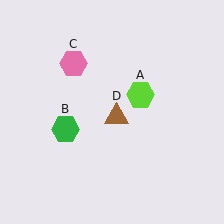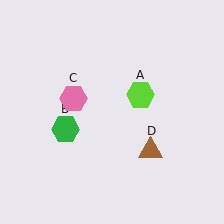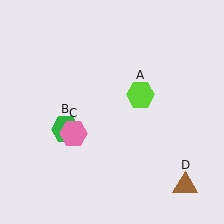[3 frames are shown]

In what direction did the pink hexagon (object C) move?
The pink hexagon (object C) moved down.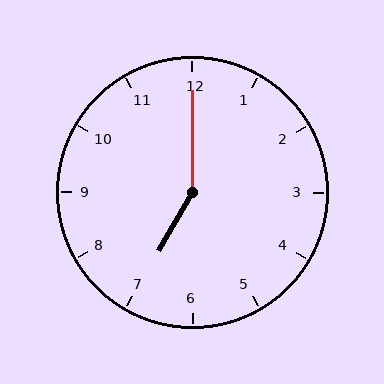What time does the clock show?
7:00.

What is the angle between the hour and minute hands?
Approximately 150 degrees.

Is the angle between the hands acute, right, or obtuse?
It is obtuse.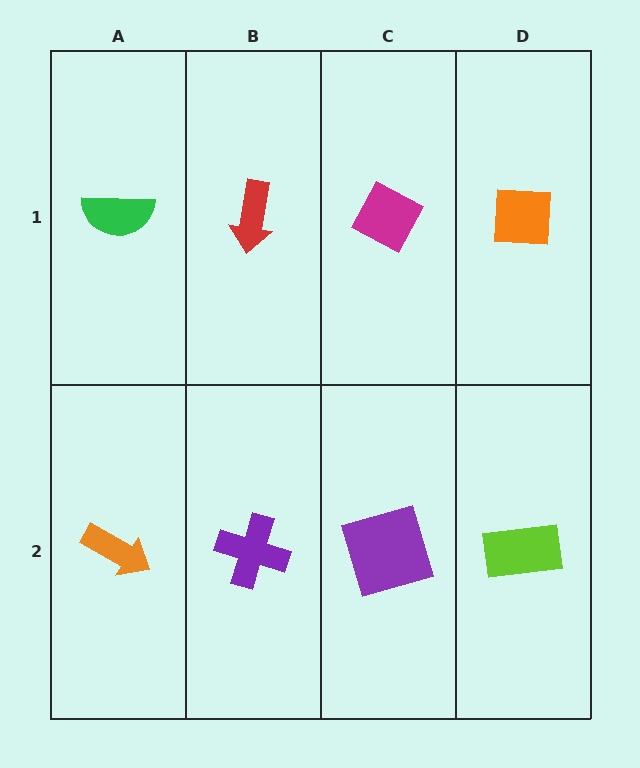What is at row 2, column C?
A purple square.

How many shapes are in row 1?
4 shapes.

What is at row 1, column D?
An orange square.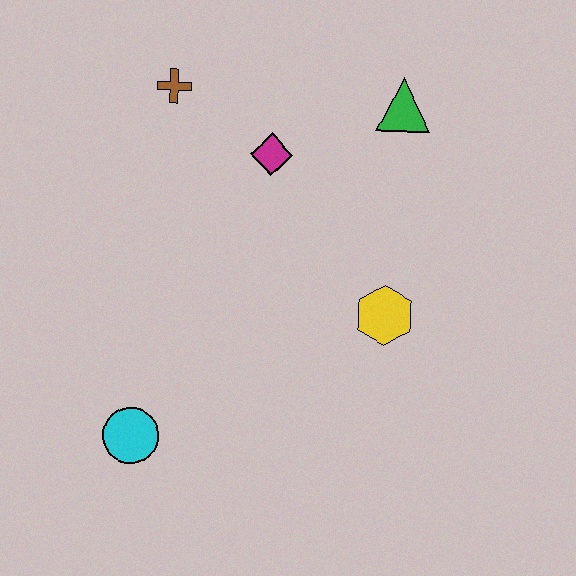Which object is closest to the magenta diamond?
The brown cross is closest to the magenta diamond.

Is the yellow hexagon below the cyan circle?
No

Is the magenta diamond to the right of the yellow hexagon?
No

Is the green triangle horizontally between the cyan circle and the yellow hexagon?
No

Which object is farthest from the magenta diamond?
The cyan circle is farthest from the magenta diamond.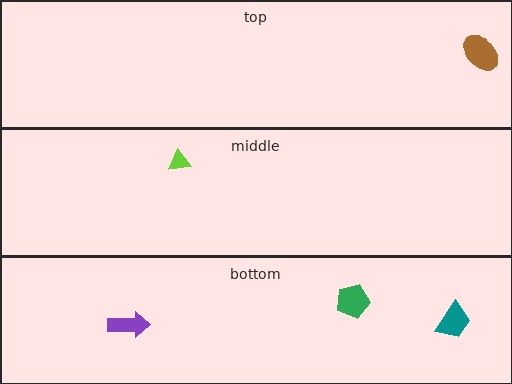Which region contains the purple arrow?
The bottom region.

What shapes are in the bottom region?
The teal trapezoid, the green pentagon, the purple arrow.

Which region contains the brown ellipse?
The top region.